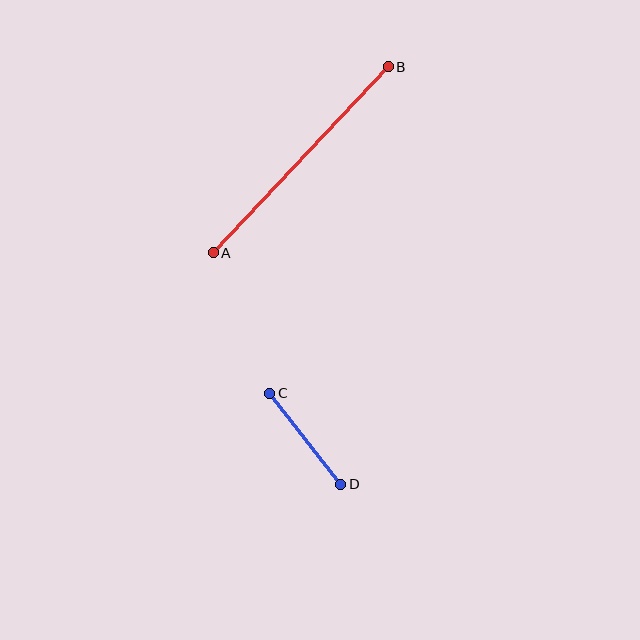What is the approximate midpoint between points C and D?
The midpoint is at approximately (305, 439) pixels.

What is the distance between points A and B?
The distance is approximately 255 pixels.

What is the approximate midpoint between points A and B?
The midpoint is at approximately (301, 160) pixels.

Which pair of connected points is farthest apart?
Points A and B are farthest apart.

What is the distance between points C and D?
The distance is approximately 116 pixels.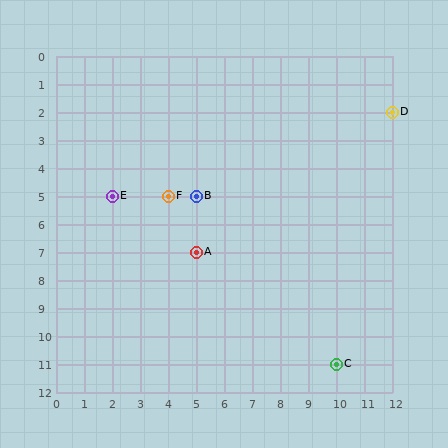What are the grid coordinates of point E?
Point E is at grid coordinates (2, 5).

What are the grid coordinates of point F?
Point F is at grid coordinates (4, 5).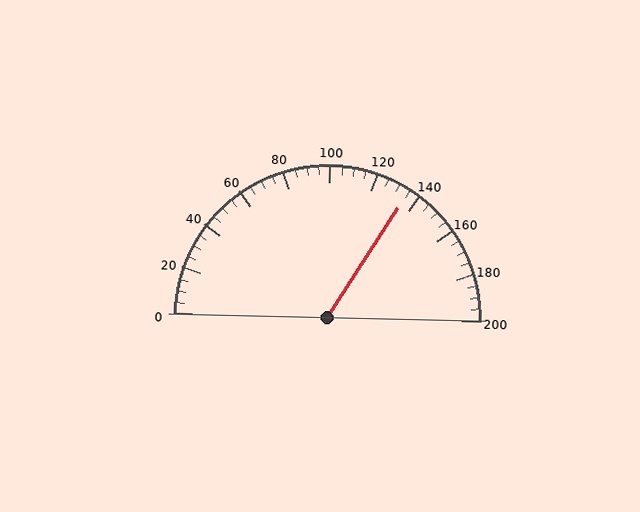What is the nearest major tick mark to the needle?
The nearest major tick mark is 140.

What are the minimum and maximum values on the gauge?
The gauge ranges from 0 to 200.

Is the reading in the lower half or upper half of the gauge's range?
The reading is in the upper half of the range (0 to 200).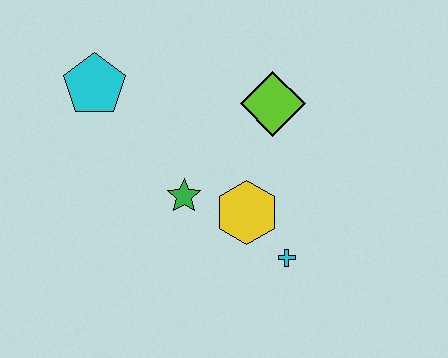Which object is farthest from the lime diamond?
The cyan pentagon is farthest from the lime diamond.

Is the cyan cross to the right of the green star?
Yes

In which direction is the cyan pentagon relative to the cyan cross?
The cyan pentagon is to the left of the cyan cross.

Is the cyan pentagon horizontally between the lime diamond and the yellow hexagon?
No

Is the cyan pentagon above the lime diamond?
Yes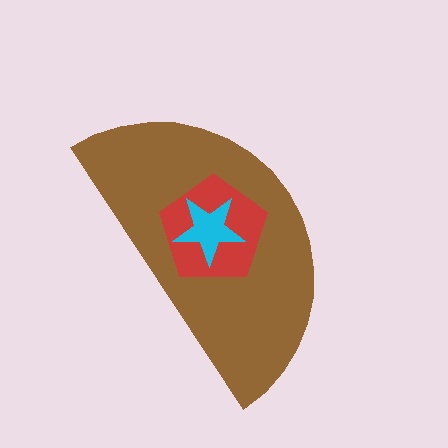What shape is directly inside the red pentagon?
The cyan star.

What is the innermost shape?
The cyan star.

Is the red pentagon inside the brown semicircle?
Yes.